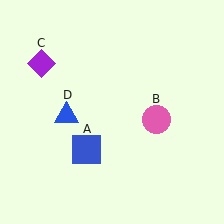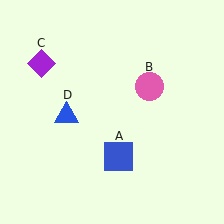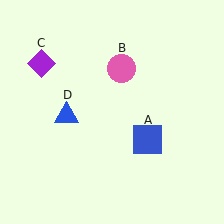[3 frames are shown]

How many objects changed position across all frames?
2 objects changed position: blue square (object A), pink circle (object B).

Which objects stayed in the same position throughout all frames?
Purple diamond (object C) and blue triangle (object D) remained stationary.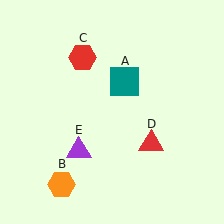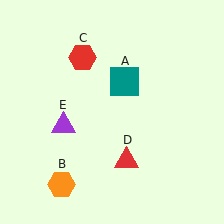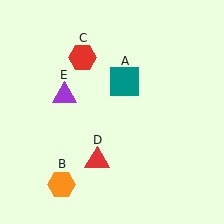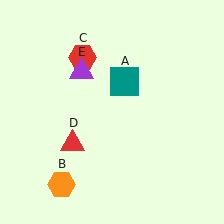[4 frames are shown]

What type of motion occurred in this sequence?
The red triangle (object D), purple triangle (object E) rotated clockwise around the center of the scene.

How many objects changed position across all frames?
2 objects changed position: red triangle (object D), purple triangle (object E).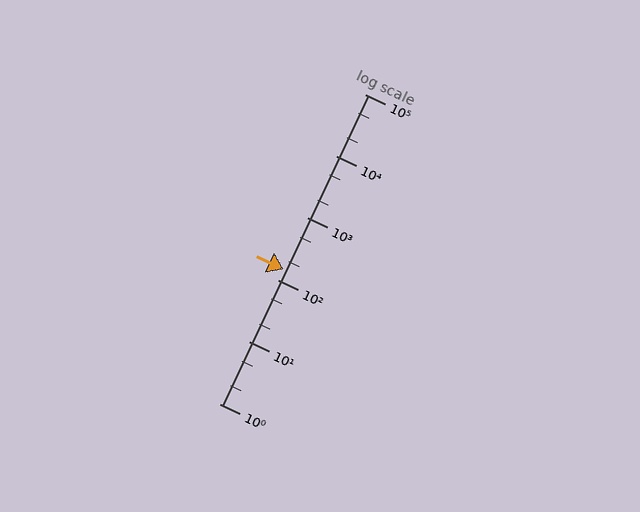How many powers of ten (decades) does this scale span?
The scale spans 5 decades, from 1 to 100000.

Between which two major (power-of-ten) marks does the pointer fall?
The pointer is between 100 and 1000.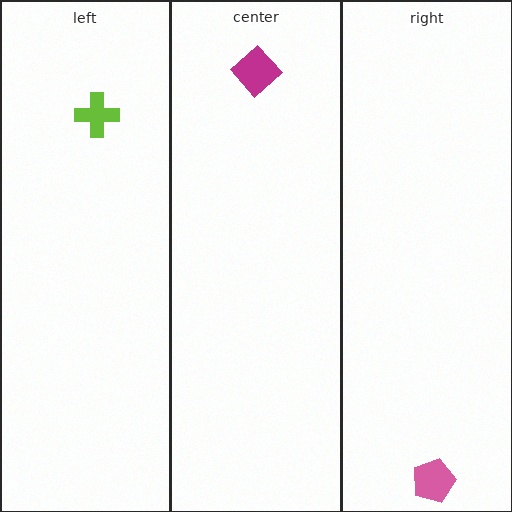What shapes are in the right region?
The pink pentagon.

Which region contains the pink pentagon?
The right region.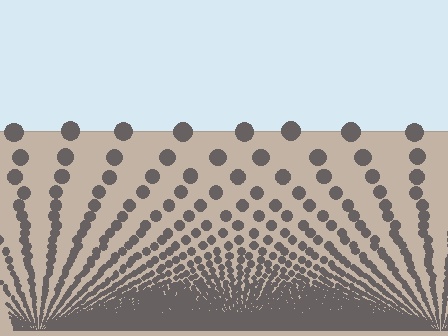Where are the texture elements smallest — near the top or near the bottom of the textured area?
Near the bottom.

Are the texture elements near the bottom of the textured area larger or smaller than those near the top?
Smaller. The gradient is inverted — elements near the bottom are smaller and denser.